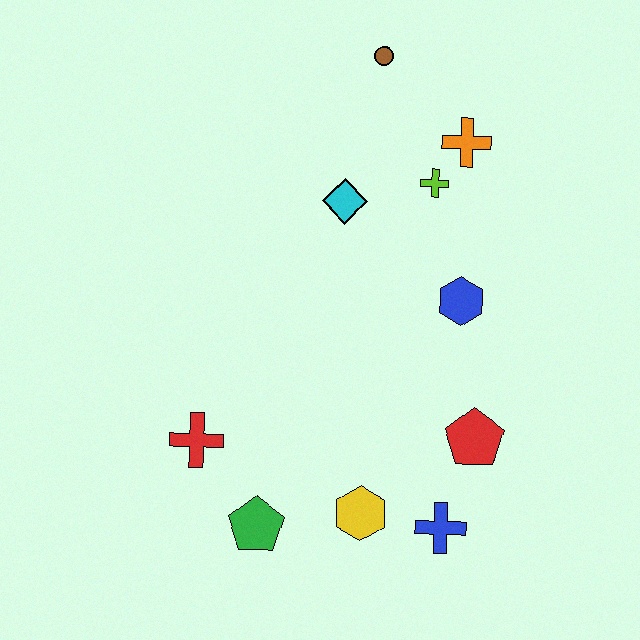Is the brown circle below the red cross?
No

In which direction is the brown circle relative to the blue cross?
The brown circle is above the blue cross.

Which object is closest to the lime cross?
The orange cross is closest to the lime cross.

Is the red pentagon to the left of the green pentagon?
No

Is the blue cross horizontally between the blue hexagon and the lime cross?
Yes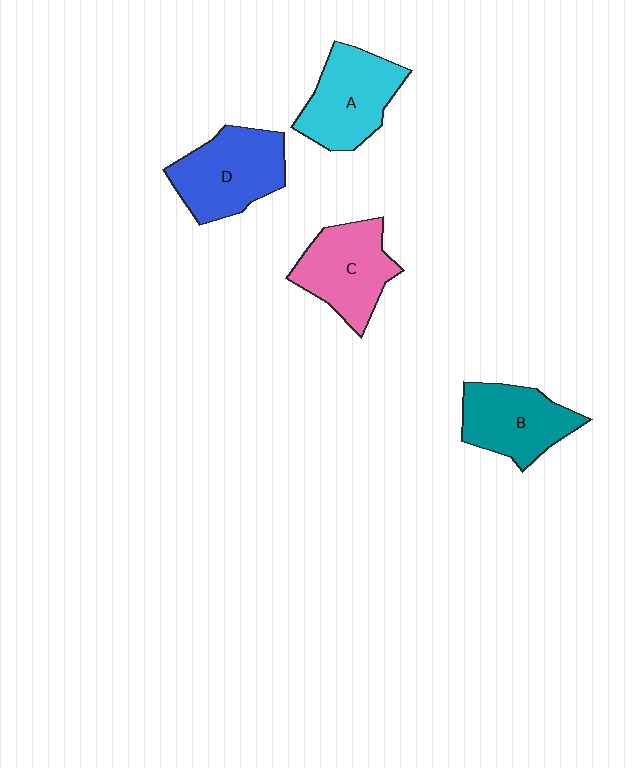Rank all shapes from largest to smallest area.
From largest to smallest: D (blue), A (cyan), C (pink), B (teal).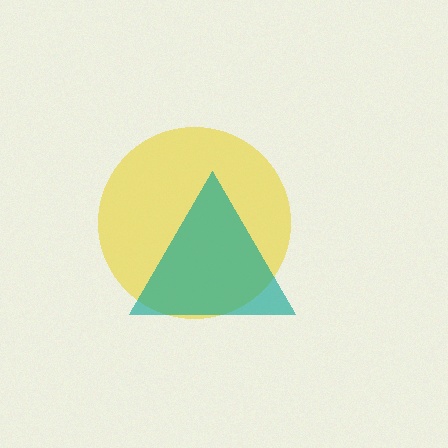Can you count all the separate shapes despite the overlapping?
Yes, there are 2 separate shapes.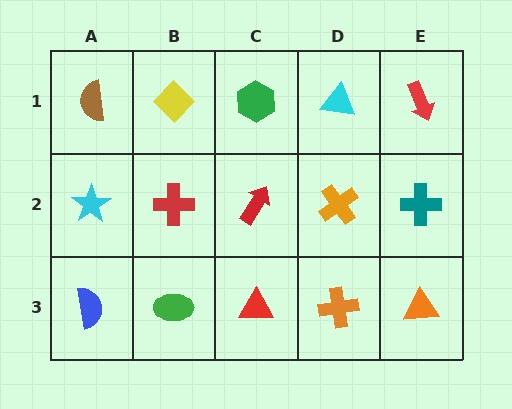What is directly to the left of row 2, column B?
A cyan star.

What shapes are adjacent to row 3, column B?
A red cross (row 2, column B), a blue semicircle (row 3, column A), a red triangle (row 3, column C).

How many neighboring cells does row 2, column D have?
4.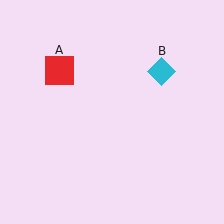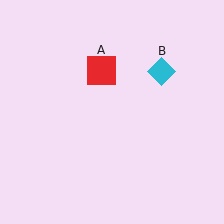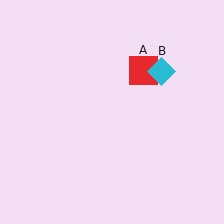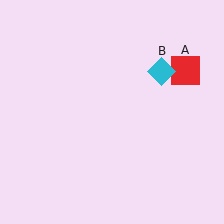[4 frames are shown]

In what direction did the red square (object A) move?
The red square (object A) moved right.